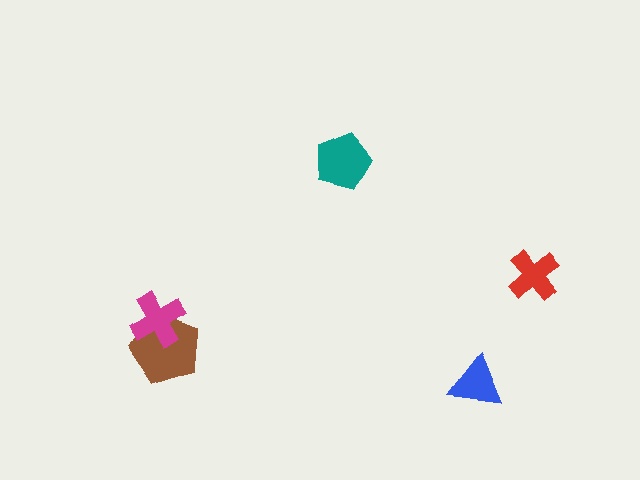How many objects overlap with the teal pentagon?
0 objects overlap with the teal pentagon.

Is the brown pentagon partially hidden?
Yes, it is partially covered by another shape.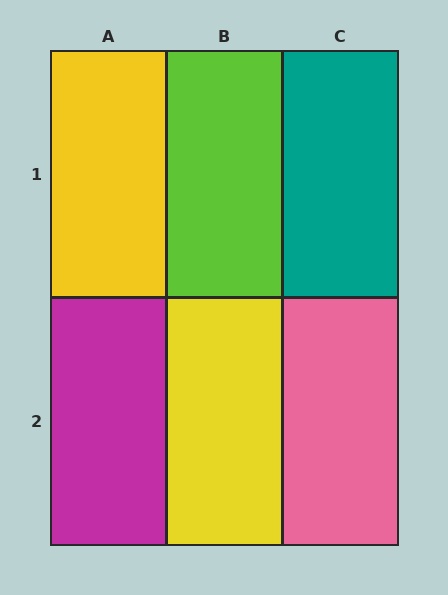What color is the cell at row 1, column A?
Yellow.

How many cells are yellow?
2 cells are yellow.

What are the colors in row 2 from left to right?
Magenta, yellow, pink.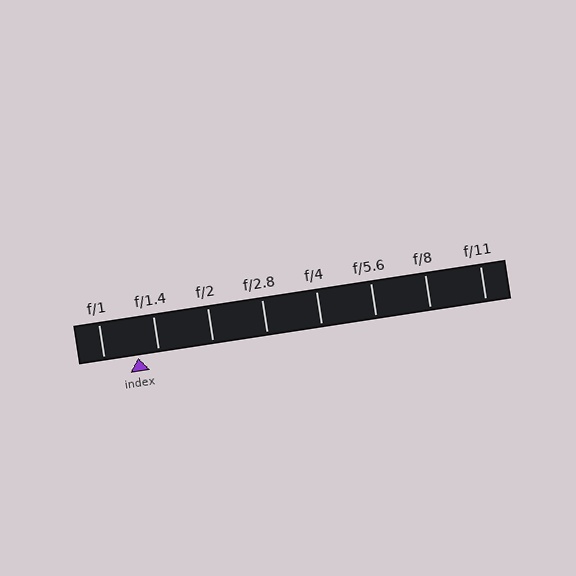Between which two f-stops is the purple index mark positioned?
The index mark is between f/1 and f/1.4.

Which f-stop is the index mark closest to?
The index mark is closest to f/1.4.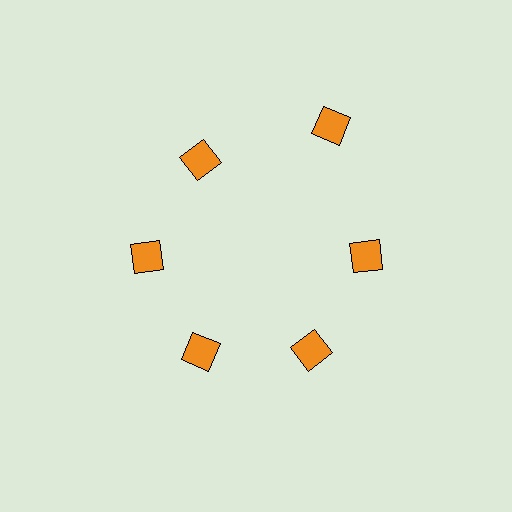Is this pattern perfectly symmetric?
No. The 6 orange diamonds are arranged in a ring, but one element near the 1 o'clock position is pushed outward from the center, breaking the 6-fold rotational symmetry.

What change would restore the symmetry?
The symmetry would be restored by moving it inward, back onto the ring so that all 6 diamonds sit at equal angles and equal distance from the center.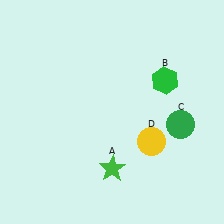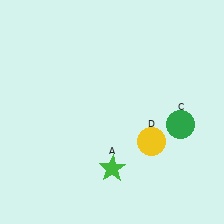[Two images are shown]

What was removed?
The green hexagon (B) was removed in Image 2.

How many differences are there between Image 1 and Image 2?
There is 1 difference between the two images.